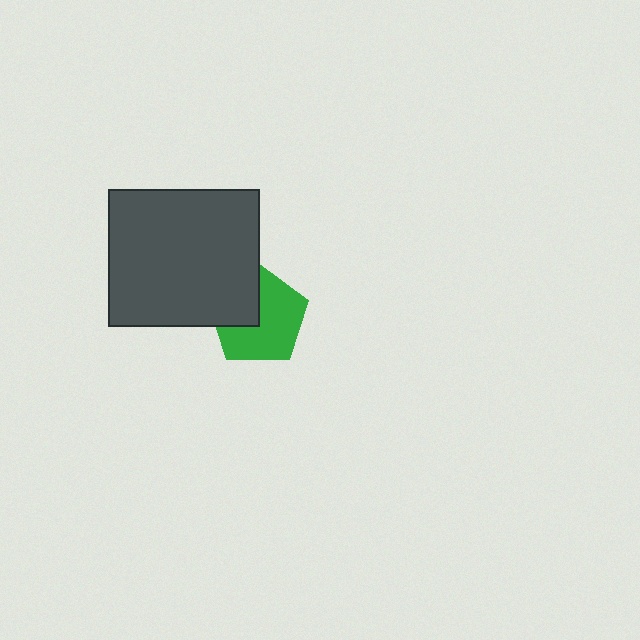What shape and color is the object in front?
The object in front is a dark gray rectangle.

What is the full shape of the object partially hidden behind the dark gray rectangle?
The partially hidden object is a green pentagon.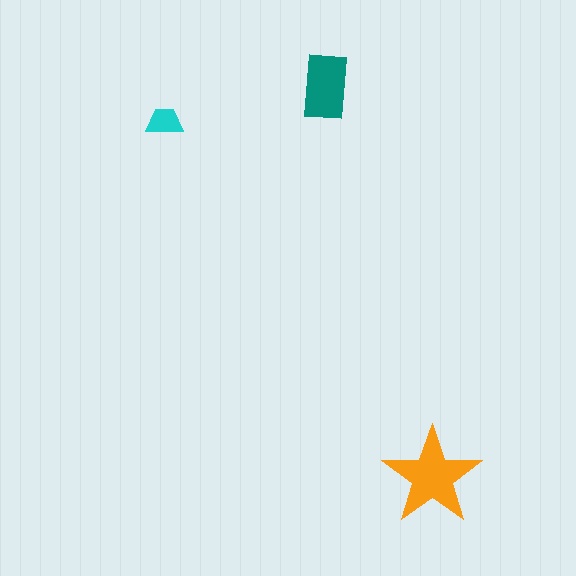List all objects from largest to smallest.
The orange star, the teal rectangle, the cyan trapezoid.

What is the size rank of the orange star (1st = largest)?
1st.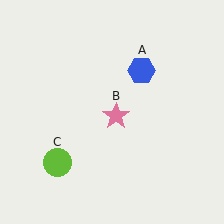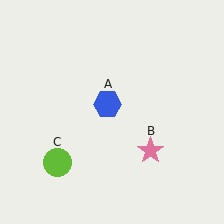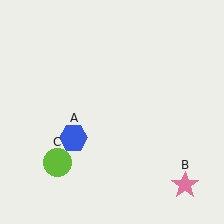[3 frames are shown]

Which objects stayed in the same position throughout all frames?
Lime circle (object C) remained stationary.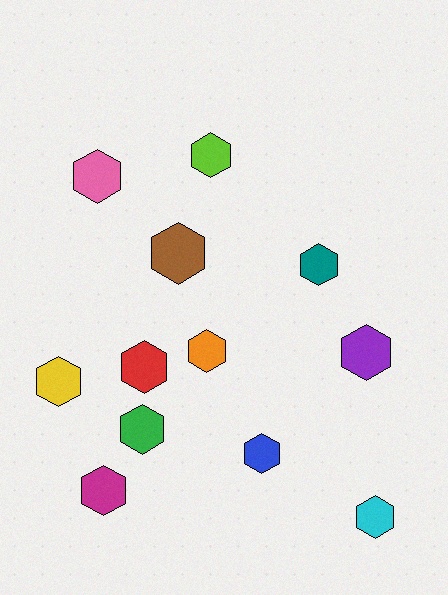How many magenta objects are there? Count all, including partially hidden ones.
There is 1 magenta object.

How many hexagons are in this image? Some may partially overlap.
There are 12 hexagons.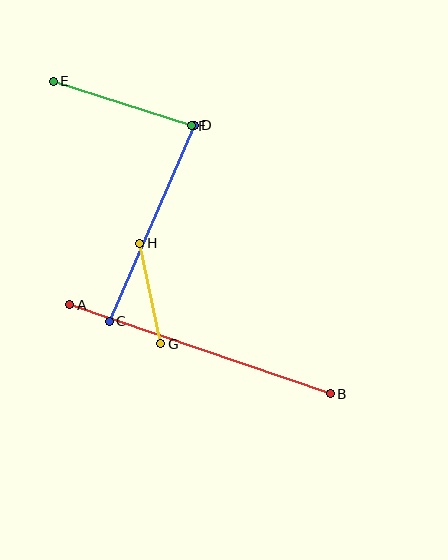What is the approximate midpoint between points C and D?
The midpoint is at approximately (152, 223) pixels.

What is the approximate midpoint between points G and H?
The midpoint is at approximately (150, 293) pixels.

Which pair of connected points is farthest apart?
Points A and B are farthest apart.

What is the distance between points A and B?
The distance is approximately 275 pixels.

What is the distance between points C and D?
The distance is approximately 213 pixels.